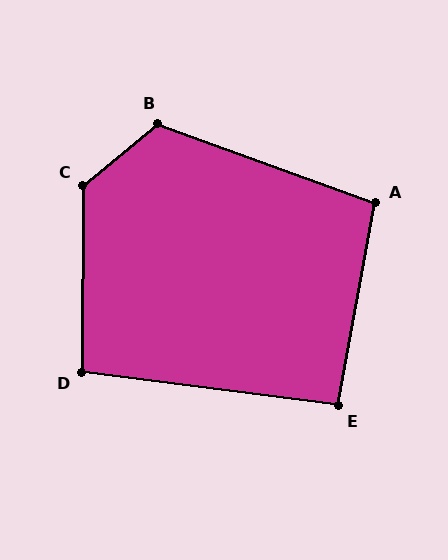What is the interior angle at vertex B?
Approximately 120 degrees (obtuse).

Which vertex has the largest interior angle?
C, at approximately 130 degrees.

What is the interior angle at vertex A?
Approximately 100 degrees (obtuse).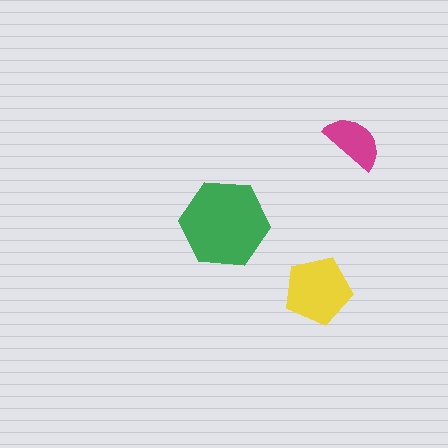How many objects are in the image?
There are 3 objects in the image.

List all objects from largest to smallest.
The green hexagon, the yellow pentagon, the magenta semicircle.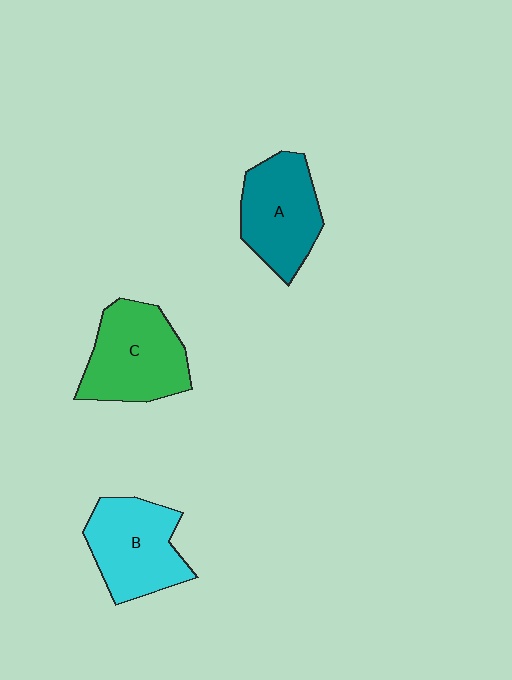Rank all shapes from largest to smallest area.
From largest to smallest: C (green), B (cyan), A (teal).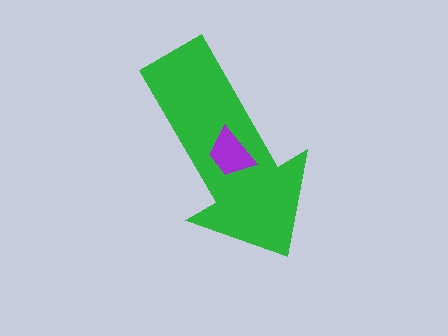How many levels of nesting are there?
2.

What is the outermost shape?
The green arrow.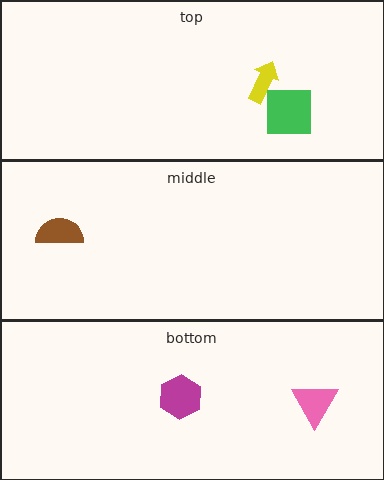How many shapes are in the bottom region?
2.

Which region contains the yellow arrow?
The top region.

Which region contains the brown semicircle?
The middle region.